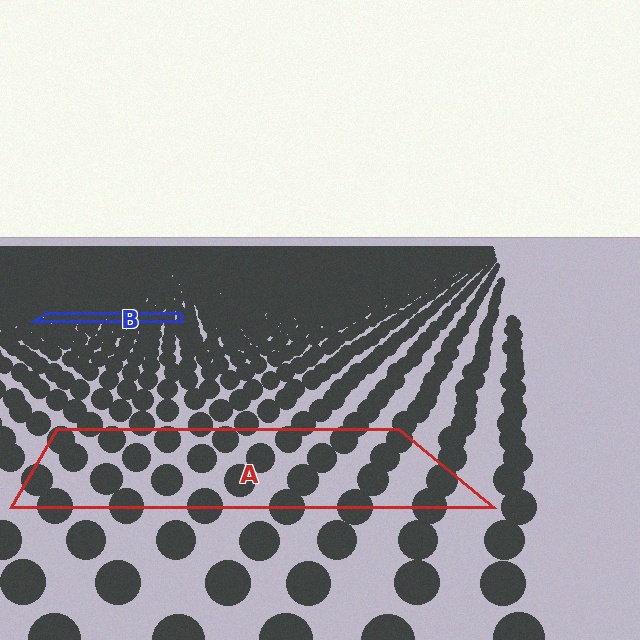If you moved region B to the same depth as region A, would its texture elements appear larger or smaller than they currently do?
They would appear larger. At a closer depth, the same texture elements are projected at a bigger on-screen size.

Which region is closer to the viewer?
Region A is closer. The texture elements there are larger and more spread out.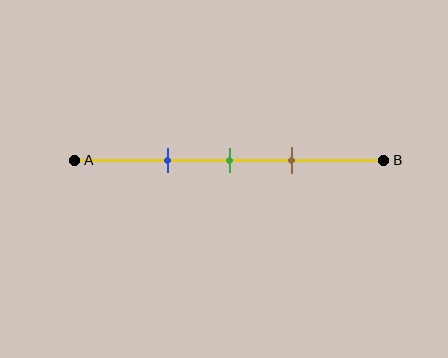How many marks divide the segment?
There are 3 marks dividing the segment.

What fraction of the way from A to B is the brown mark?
The brown mark is approximately 70% (0.7) of the way from A to B.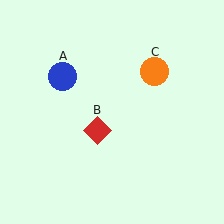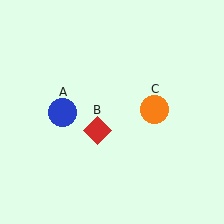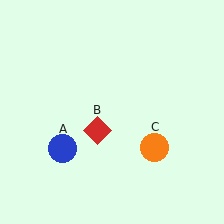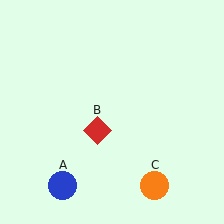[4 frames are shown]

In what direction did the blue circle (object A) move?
The blue circle (object A) moved down.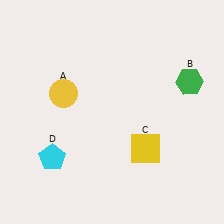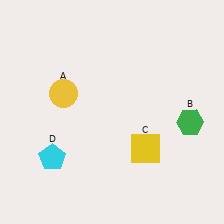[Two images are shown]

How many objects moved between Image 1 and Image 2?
1 object moved between the two images.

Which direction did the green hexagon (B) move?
The green hexagon (B) moved down.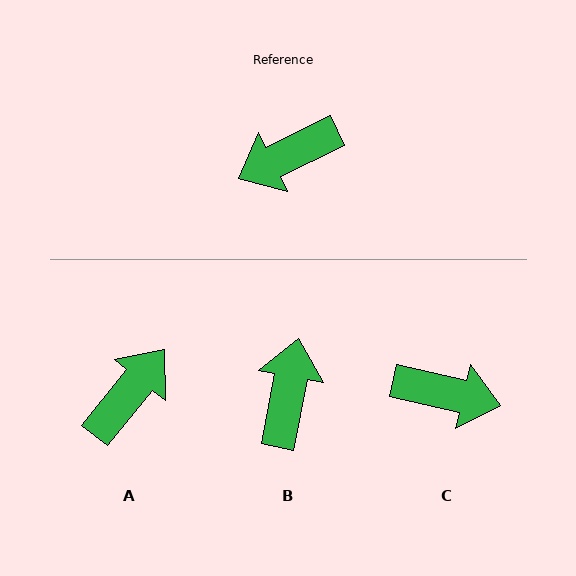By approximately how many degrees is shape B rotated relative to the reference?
Approximately 127 degrees clockwise.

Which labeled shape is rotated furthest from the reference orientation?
A, about 155 degrees away.